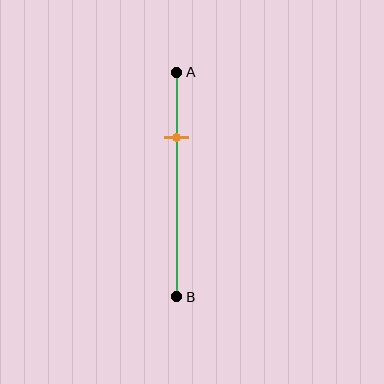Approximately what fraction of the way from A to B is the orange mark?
The orange mark is approximately 30% of the way from A to B.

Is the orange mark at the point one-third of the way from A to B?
No, the mark is at about 30% from A, not at the 33% one-third point.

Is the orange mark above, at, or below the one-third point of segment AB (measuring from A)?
The orange mark is above the one-third point of segment AB.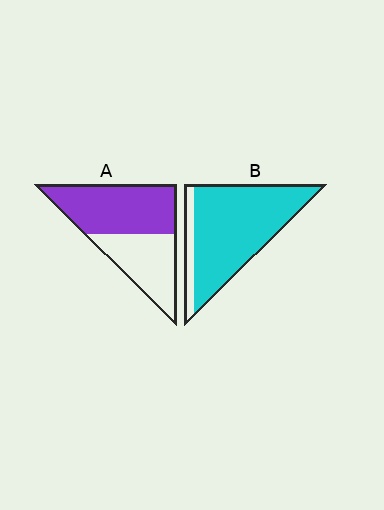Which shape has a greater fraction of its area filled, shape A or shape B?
Shape B.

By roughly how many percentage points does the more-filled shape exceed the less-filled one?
By roughly 30 percentage points (B over A).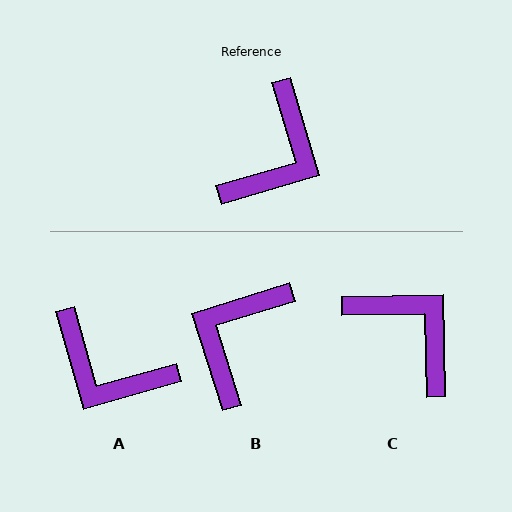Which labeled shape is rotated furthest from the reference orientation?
B, about 179 degrees away.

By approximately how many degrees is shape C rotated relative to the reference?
Approximately 75 degrees counter-clockwise.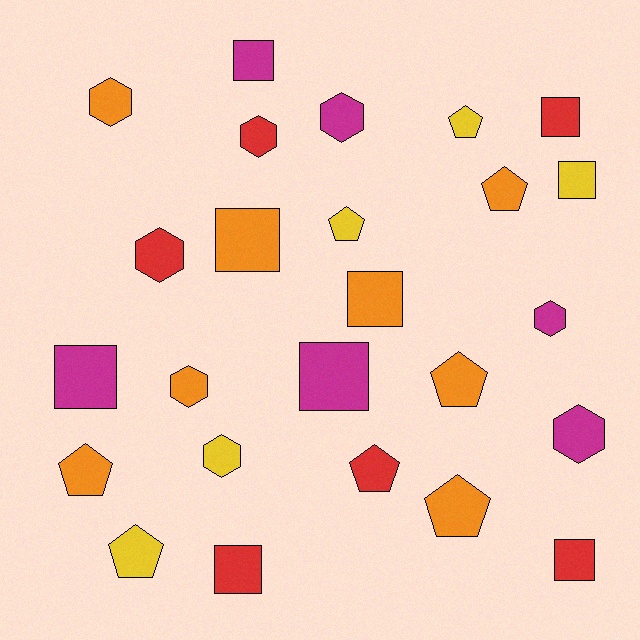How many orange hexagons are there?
There are 2 orange hexagons.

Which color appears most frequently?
Orange, with 8 objects.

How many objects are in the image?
There are 25 objects.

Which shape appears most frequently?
Square, with 9 objects.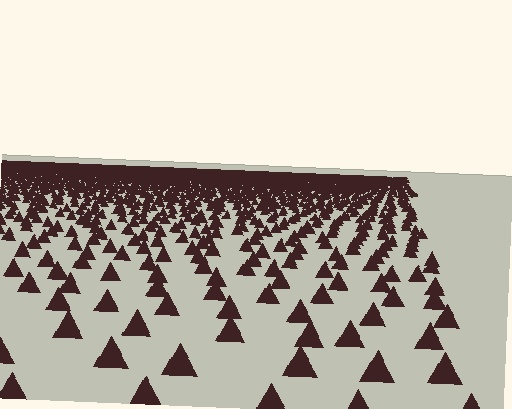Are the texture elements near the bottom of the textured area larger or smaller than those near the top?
Larger. Near the bottom, elements are closer to the viewer and appear at a bigger on-screen size.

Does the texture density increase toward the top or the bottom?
Density increases toward the top.